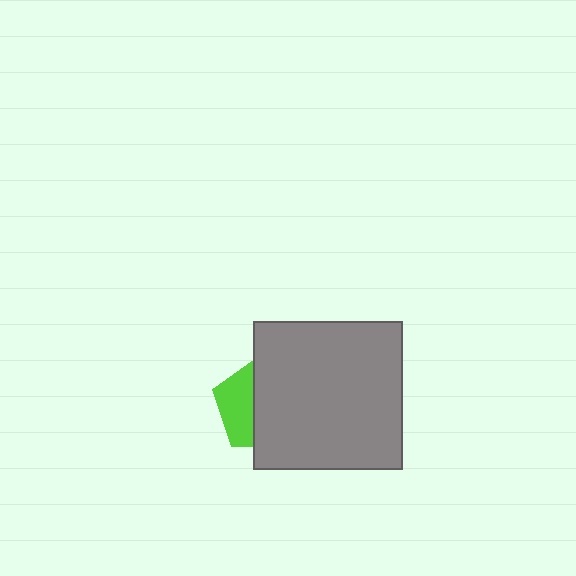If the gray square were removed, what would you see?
You would see the complete lime pentagon.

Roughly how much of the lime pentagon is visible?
A small part of it is visible (roughly 39%).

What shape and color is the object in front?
The object in front is a gray square.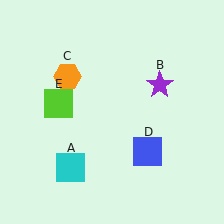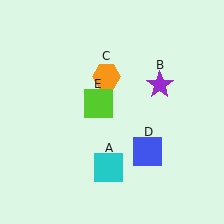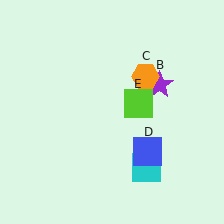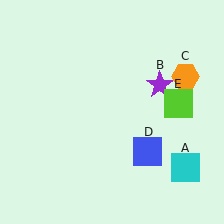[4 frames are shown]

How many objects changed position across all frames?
3 objects changed position: cyan square (object A), orange hexagon (object C), lime square (object E).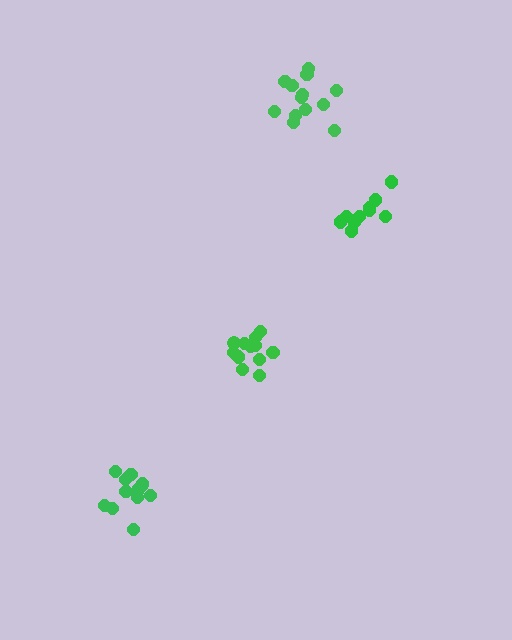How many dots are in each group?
Group 1: 13 dots, Group 2: 12 dots, Group 3: 12 dots, Group 4: 10 dots (47 total).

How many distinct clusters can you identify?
There are 4 distinct clusters.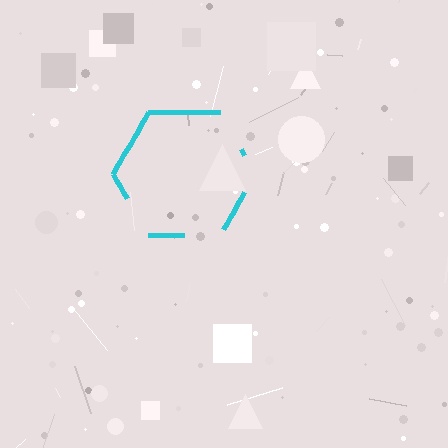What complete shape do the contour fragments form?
The contour fragments form a hexagon.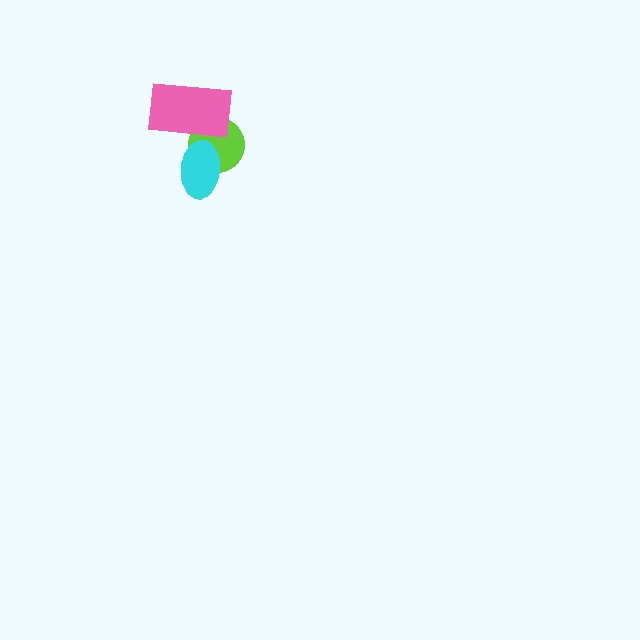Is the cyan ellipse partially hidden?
Yes, it is partially covered by another shape.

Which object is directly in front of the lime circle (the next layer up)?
The cyan ellipse is directly in front of the lime circle.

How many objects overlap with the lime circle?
2 objects overlap with the lime circle.